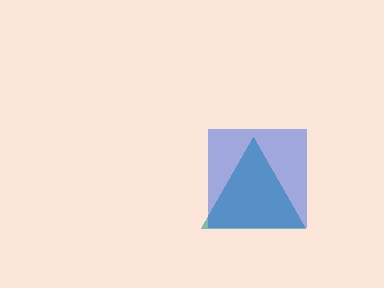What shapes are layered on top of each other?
The layered shapes are: a teal triangle, a blue square.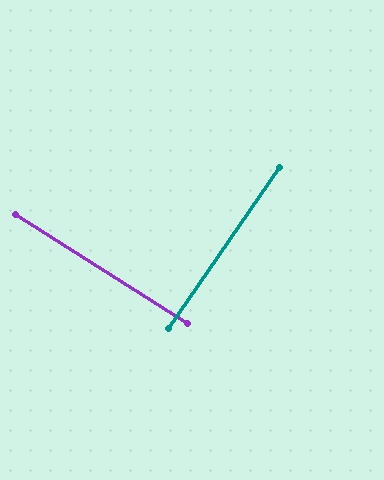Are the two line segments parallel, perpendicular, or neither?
Perpendicular — they meet at approximately 88°.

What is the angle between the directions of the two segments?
Approximately 88 degrees.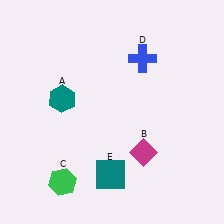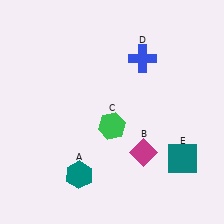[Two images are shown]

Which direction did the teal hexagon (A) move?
The teal hexagon (A) moved down.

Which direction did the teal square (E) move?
The teal square (E) moved right.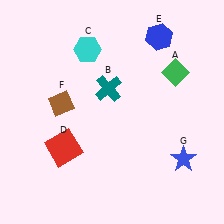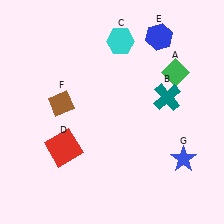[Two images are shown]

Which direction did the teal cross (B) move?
The teal cross (B) moved right.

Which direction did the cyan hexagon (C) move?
The cyan hexagon (C) moved right.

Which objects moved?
The objects that moved are: the teal cross (B), the cyan hexagon (C).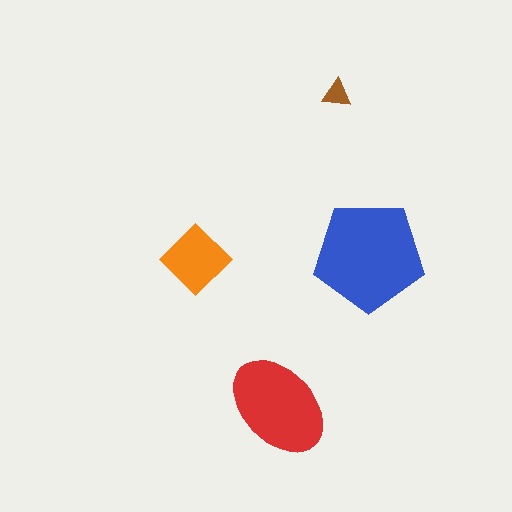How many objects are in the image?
There are 4 objects in the image.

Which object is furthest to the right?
The blue pentagon is rightmost.